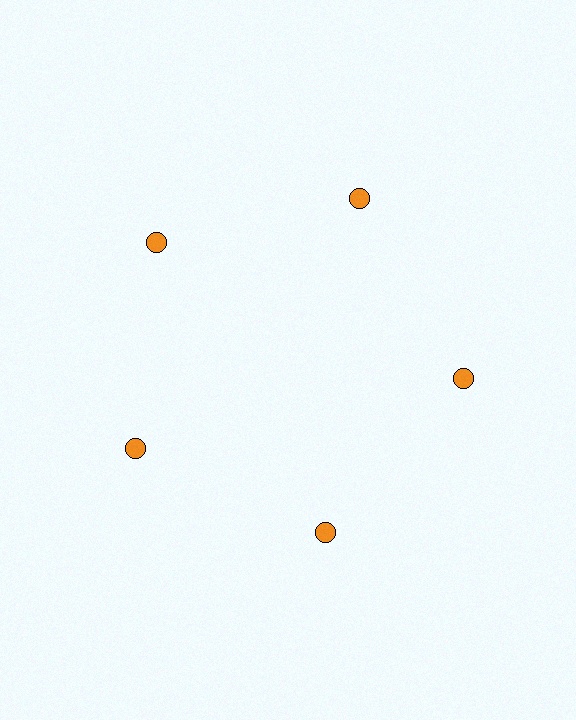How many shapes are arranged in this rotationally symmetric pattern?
There are 5 shapes, arranged in 5 groups of 1.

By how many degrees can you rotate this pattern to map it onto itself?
The pattern maps onto itself every 72 degrees of rotation.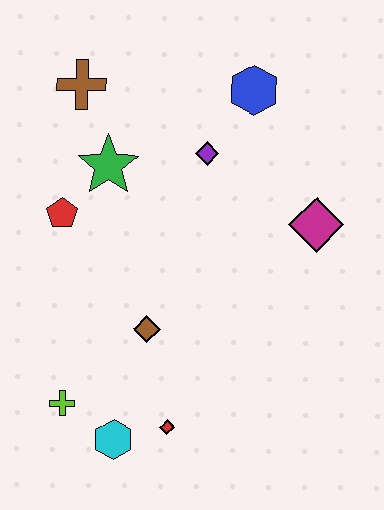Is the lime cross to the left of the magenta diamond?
Yes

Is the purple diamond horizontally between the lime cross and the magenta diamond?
Yes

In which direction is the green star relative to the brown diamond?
The green star is above the brown diamond.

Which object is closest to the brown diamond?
The red diamond is closest to the brown diamond.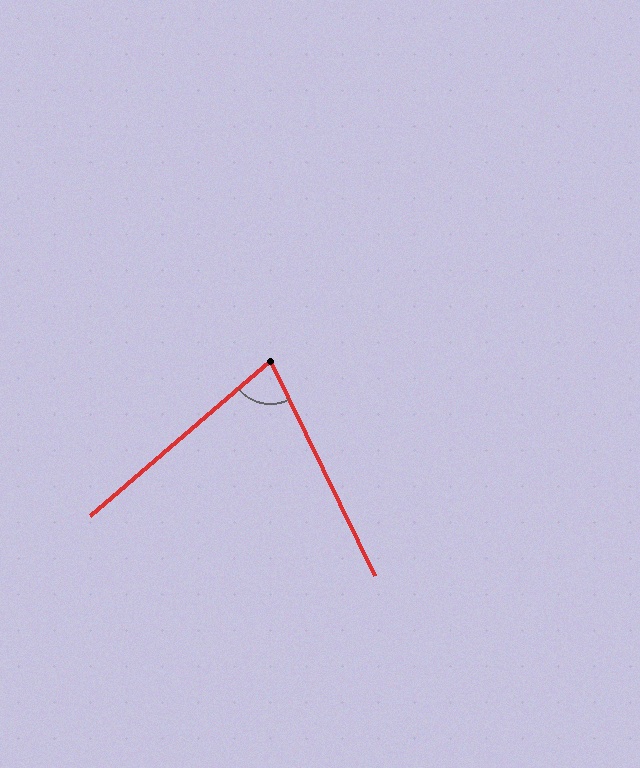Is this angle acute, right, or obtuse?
It is acute.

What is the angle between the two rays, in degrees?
Approximately 75 degrees.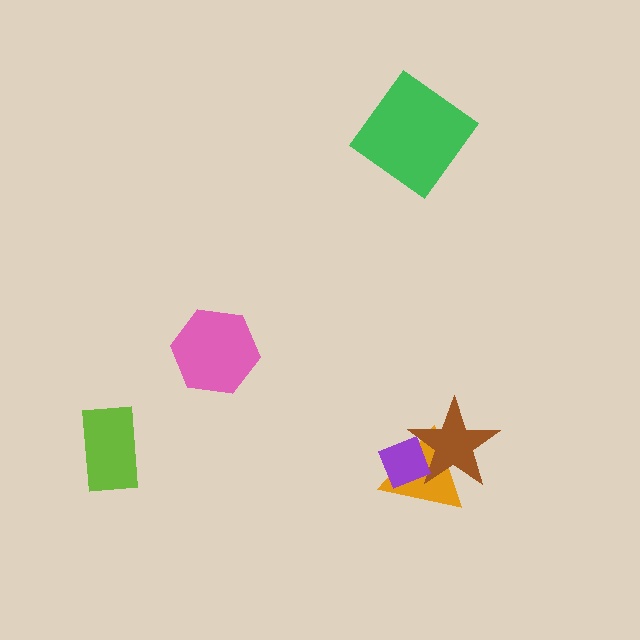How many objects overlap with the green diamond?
0 objects overlap with the green diamond.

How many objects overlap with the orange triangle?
2 objects overlap with the orange triangle.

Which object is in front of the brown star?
The purple diamond is in front of the brown star.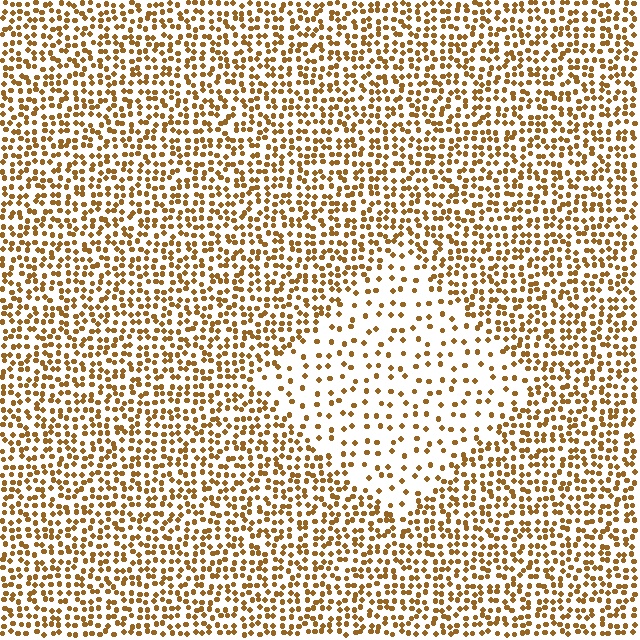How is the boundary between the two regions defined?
The boundary is defined by a change in element density (approximately 2.4x ratio). All elements are the same color, size, and shape.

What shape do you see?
I see a diamond.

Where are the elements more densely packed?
The elements are more densely packed outside the diamond boundary.